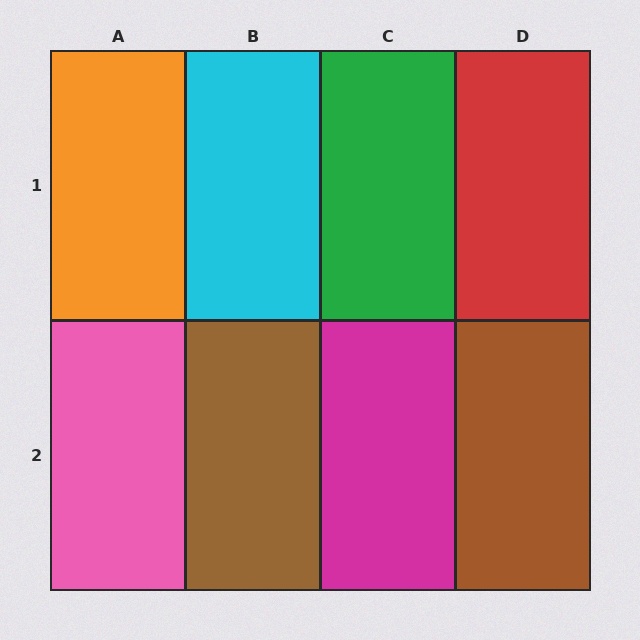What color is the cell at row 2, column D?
Brown.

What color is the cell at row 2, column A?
Pink.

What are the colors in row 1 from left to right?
Orange, cyan, green, red.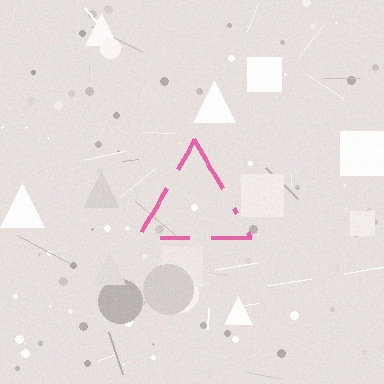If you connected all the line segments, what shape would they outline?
They would outline a triangle.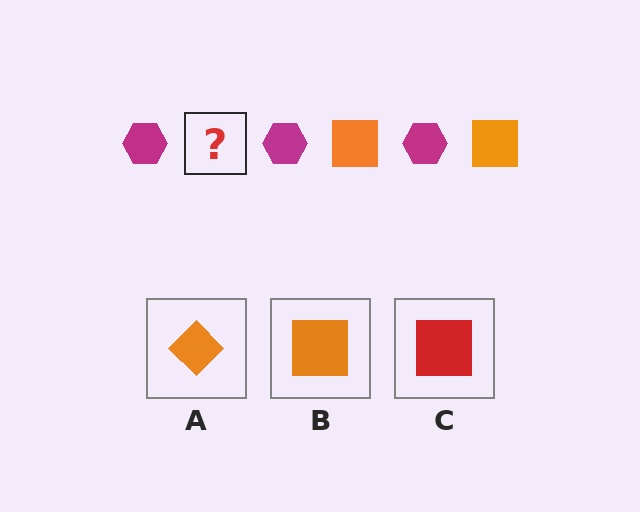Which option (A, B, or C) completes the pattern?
B.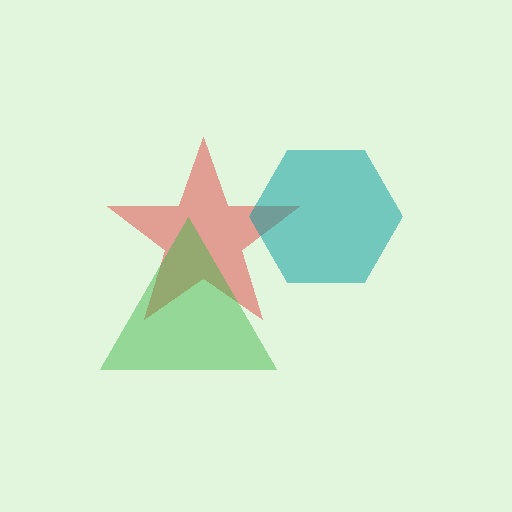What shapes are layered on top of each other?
The layered shapes are: a red star, a teal hexagon, a green triangle.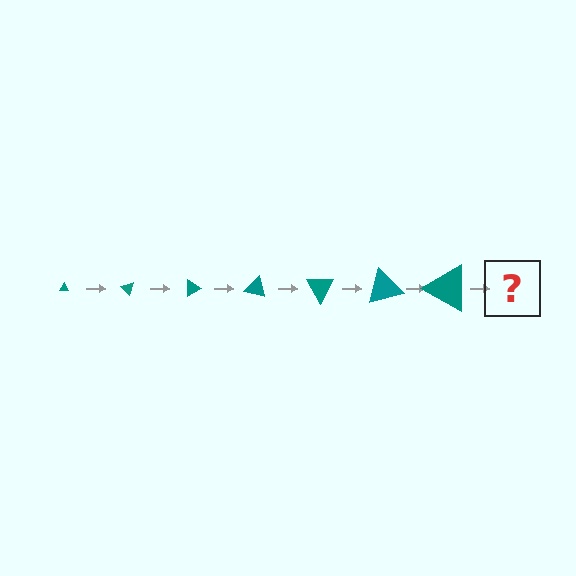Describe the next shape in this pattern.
It should be a triangle, larger than the previous one and rotated 315 degrees from the start.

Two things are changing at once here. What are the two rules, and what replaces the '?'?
The two rules are that the triangle grows larger each step and it rotates 45 degrees each step. The '?' should be a triangle, larger than the previous one and rotated 315 degrees from the start.